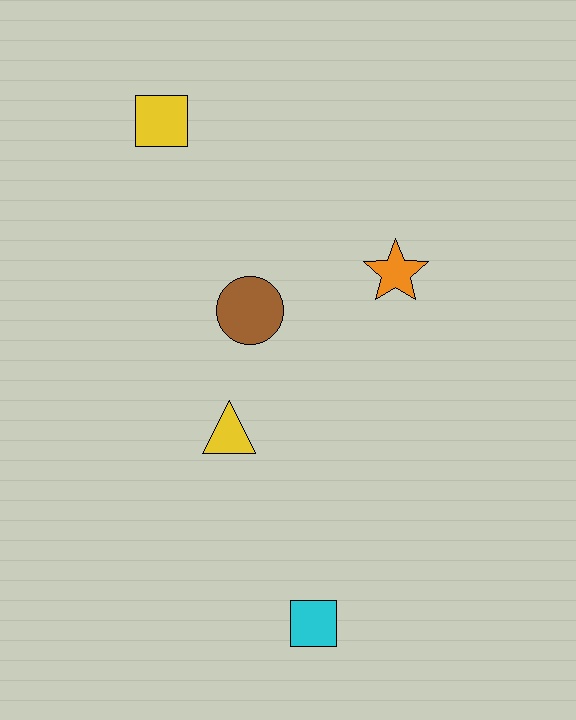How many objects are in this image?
There are 5 objects.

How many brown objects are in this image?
There is 1 brown object.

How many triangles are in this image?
There is 1 triangle.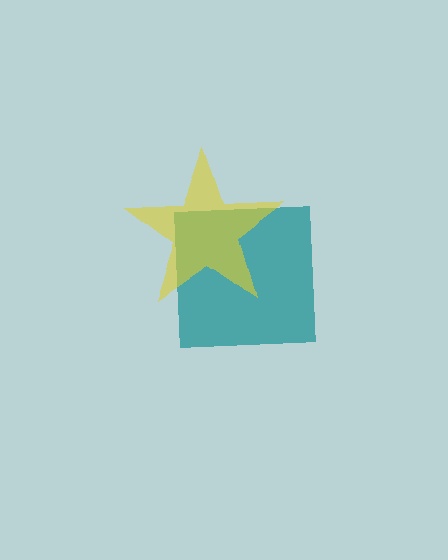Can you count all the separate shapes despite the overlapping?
Yes, there are 2 separate shapes.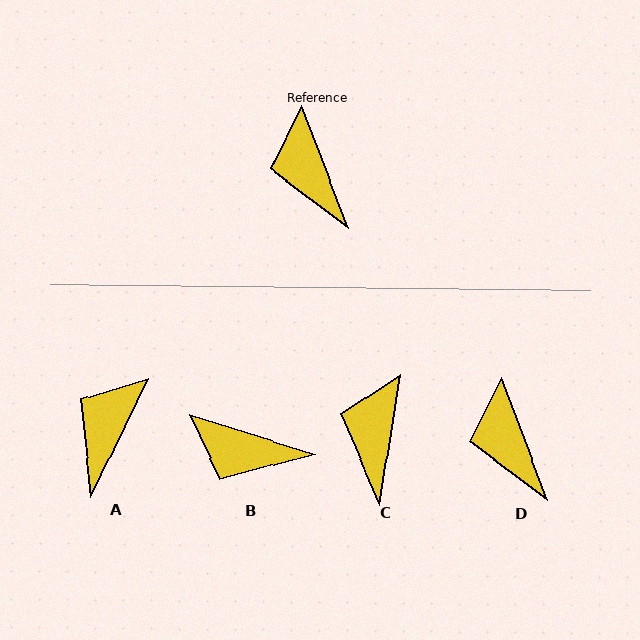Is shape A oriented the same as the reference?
No, it is off by about 47 degrees.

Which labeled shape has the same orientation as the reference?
D.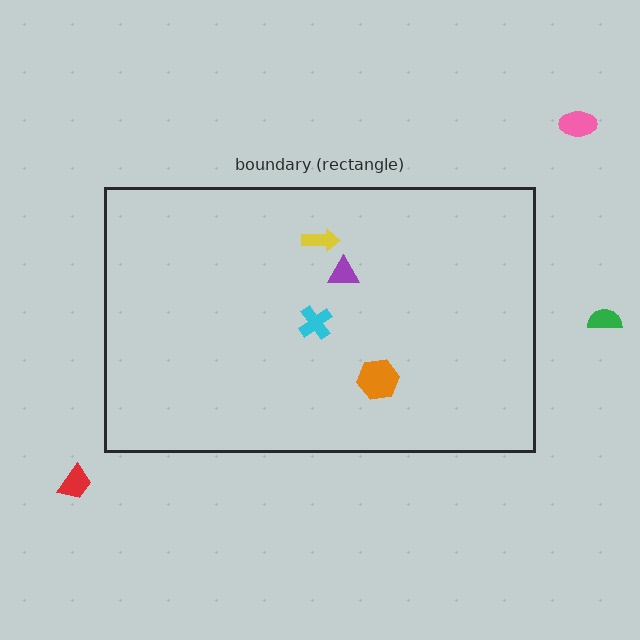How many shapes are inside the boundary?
4 inside, 3 outside.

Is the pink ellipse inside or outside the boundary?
Outside.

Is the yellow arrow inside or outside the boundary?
Inside.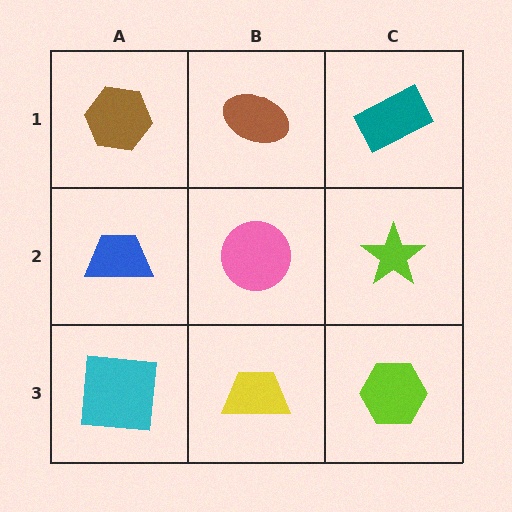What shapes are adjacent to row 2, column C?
A teal rectangle (row 1, column C), a lime hexagon (row 3, column C), a pink circle (row 2, column B).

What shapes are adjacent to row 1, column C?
A lime star (row 2, column C), a brown ellipse (row 1, column B).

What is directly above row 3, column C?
A lime star.